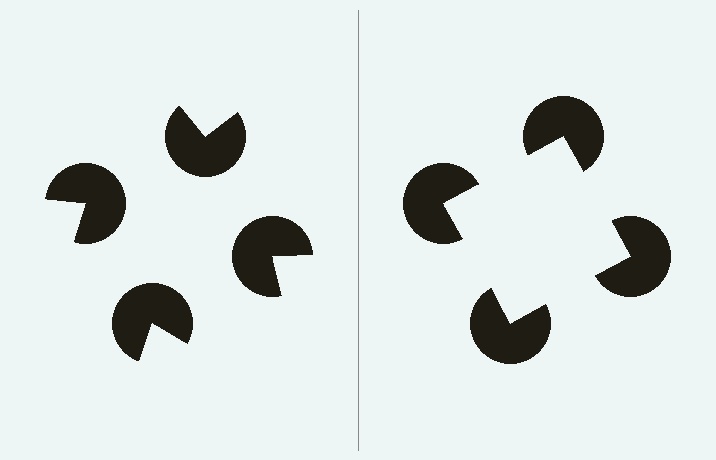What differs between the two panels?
The pac-man discs are positioned identically on both sides; only the wedge orientations differ. On the right they align to a square; on the left they are misaligned.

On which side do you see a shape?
An illusory square appears on the right side. On the left side the wedge cuts are rotated, so no coherent shape forms.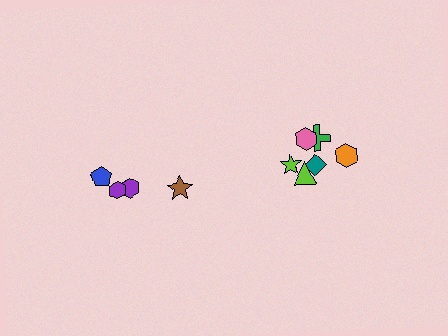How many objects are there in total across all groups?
There are 10 objects.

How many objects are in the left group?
There are 4 objects.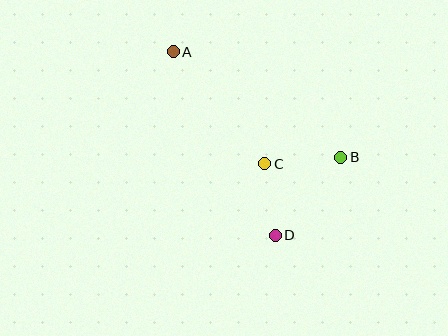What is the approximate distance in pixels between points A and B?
The distance between A and B is approximately 198 pixels.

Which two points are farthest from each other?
Points A and D are farthest from each other.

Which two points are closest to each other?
Points C and D are closest to each other.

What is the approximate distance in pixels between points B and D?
The distance between B and D is approximately 102 pixels.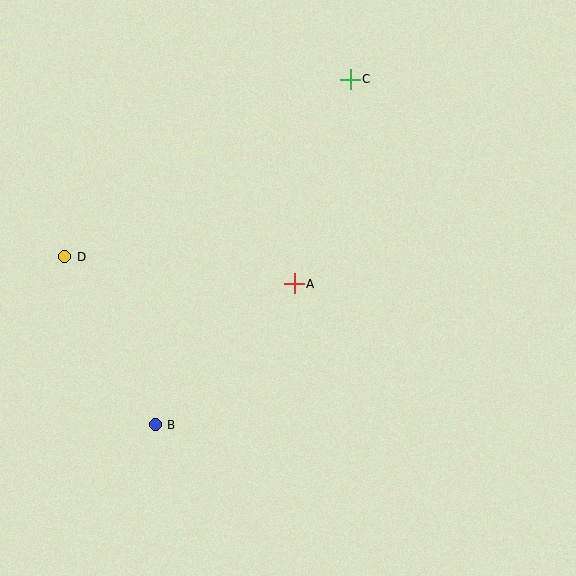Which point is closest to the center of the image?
Point A at (294, 284) is closest to the center.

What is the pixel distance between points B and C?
The distance between B and C is 396 pixels.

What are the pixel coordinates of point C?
Point C is at (350, 79).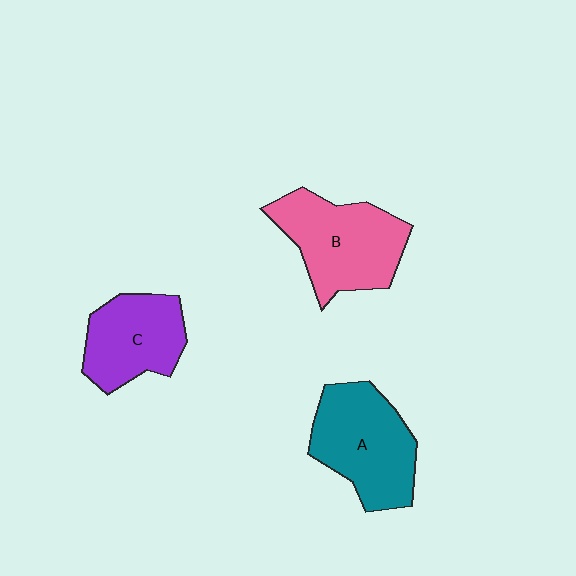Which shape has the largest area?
Shape B (pink).